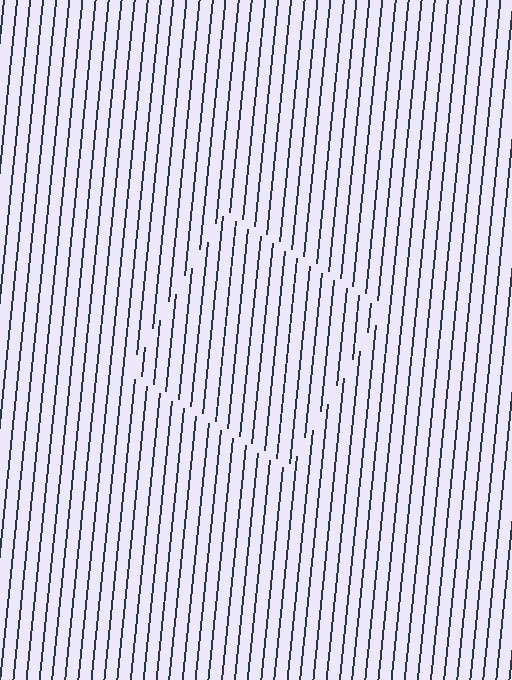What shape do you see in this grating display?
An illusory square. The interior of the shape contains the same grating, shifted by half a period — the contour is defined by the phase discontinuity where line-ends from the inner and outer gratings abut.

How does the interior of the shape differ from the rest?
The interior of the shape contains the same grating, shifted by half a period — the contour is defined by the phase discontinuity where line-ends from the inner and outer gratings abut.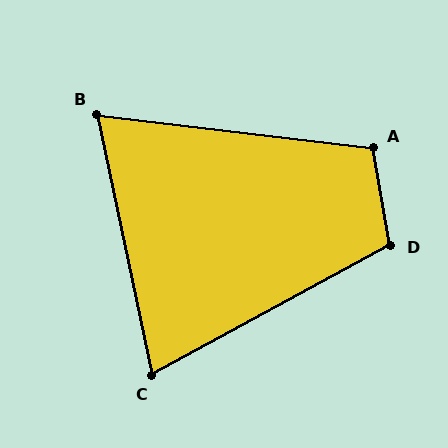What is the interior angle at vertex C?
Approximately 73 degrees (acute).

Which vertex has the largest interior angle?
D, at approximately 109 degrees.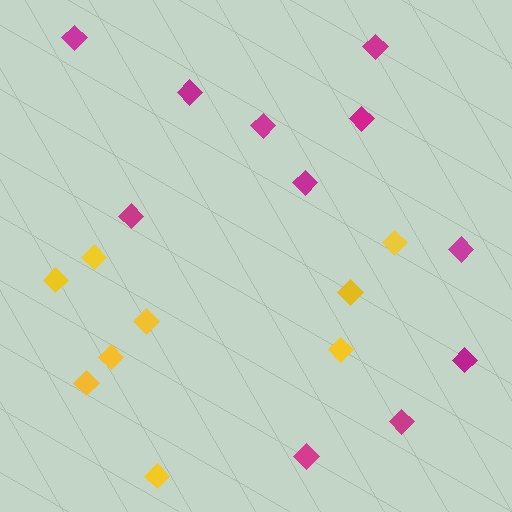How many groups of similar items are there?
There are 2 groups: one group of magenta diamonds (11) and one group of yellow diamonds (9).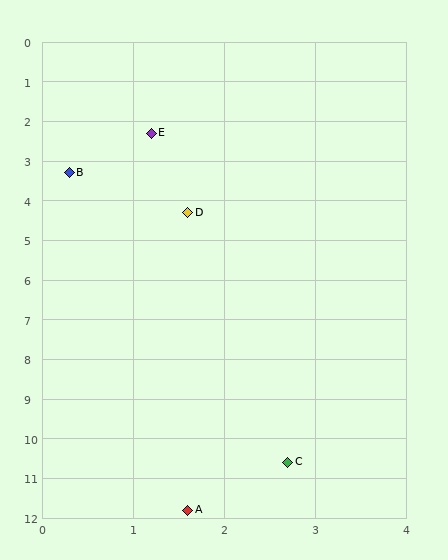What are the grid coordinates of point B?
Point B is at approximately (0.3, 3.3).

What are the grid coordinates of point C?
Point C is at approximately (2.7, 10.6).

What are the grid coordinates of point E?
Point E is at approximately (1.2, 2.3).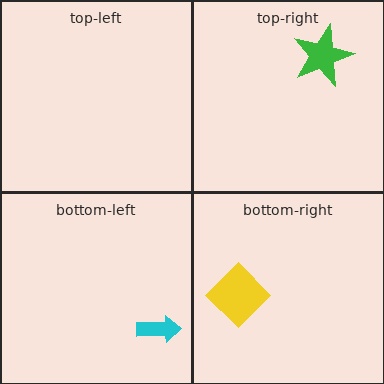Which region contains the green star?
The top-right region.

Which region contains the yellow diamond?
The bottom-right region.